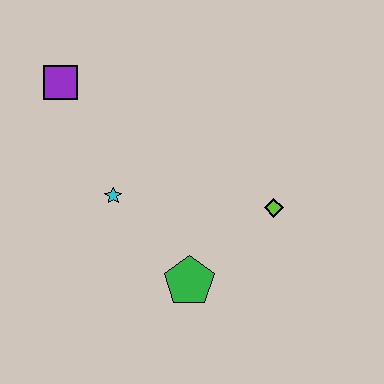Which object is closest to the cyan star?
The green pentagon is closest to the cyan star.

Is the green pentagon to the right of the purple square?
Yes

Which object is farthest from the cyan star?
The lime diamond is farthest from the cyan star.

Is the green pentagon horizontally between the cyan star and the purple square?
No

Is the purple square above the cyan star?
Yes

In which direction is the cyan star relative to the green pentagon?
The cyan star is above the green pentagon.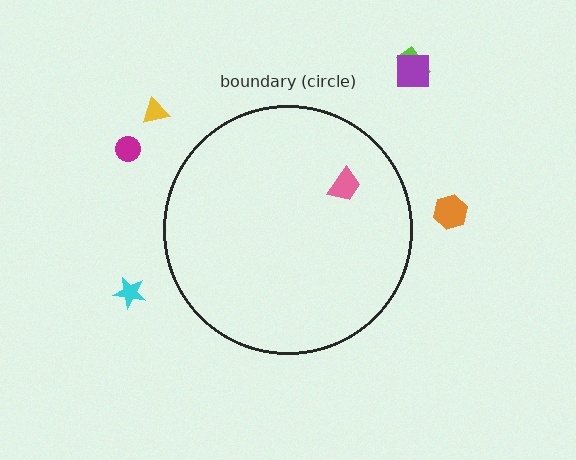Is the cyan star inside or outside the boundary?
Outside.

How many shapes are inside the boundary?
1 inside, 6 outside.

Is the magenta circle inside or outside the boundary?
Outside.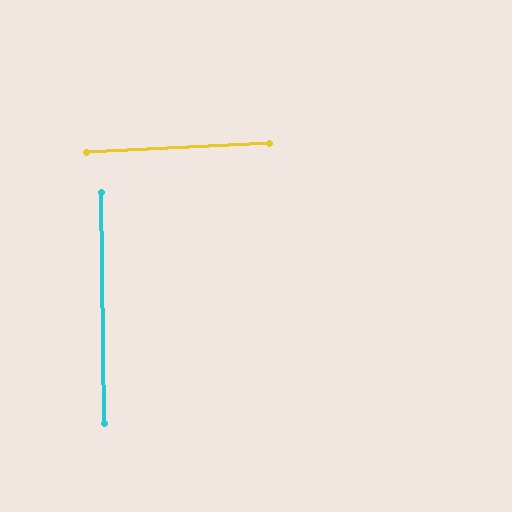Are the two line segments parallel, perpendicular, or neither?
Perpendicular — they meet at approximately 88°.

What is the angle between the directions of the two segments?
Approximately 88 degrees.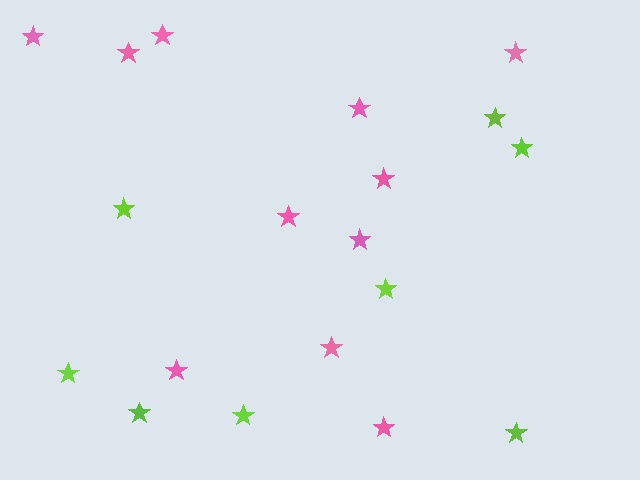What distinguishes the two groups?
There are 2 groups: one group of pink stars (11) and one group of lime stars (8).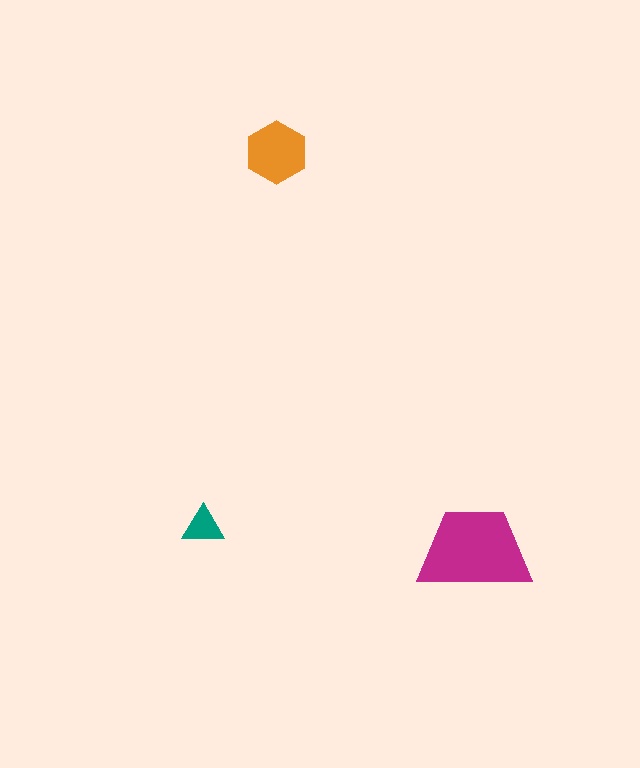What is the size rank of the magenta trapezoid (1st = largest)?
1st.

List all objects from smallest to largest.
The teal triangle, the orange hexagon, the magenta trapezoid.